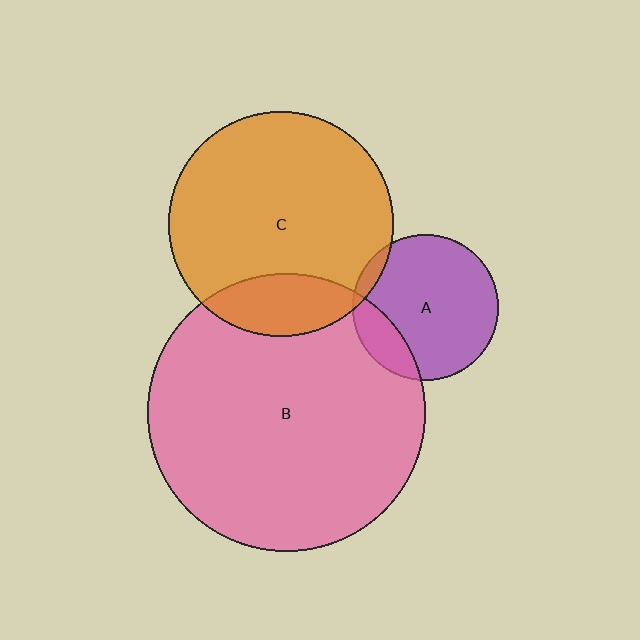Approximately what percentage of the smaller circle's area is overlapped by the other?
Approximately 5%.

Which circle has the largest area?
Circle B (pink).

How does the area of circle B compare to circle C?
Approximately 1.5 times.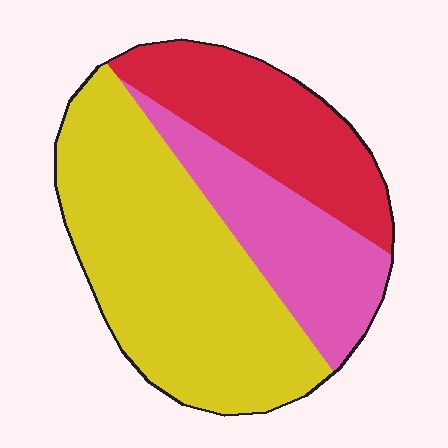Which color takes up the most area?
Yellow, at roughly 50%.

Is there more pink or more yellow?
Yellow.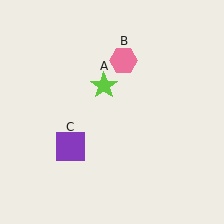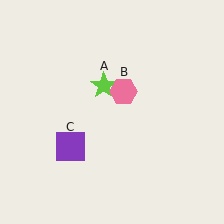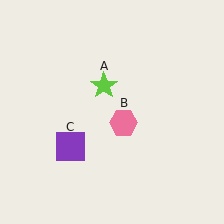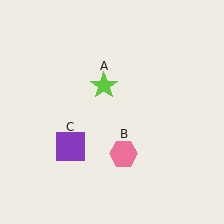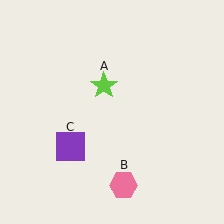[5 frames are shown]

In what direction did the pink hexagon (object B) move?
The pink hexagon (object B) moved down.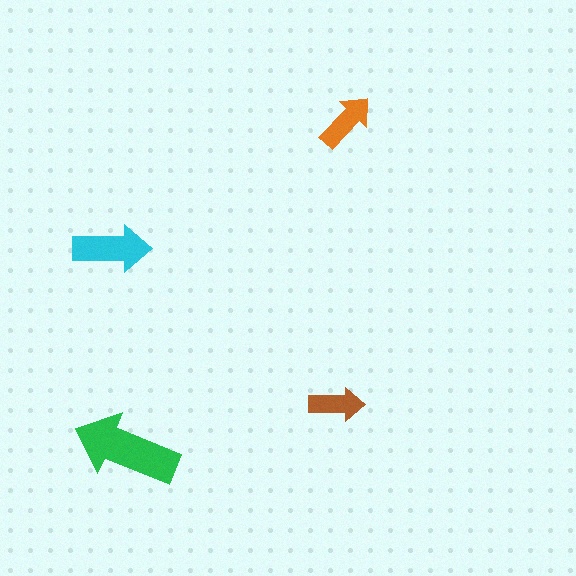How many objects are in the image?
There are 4 objects in the image.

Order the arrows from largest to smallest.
the green one, the cyan one, the orange one, the brown one.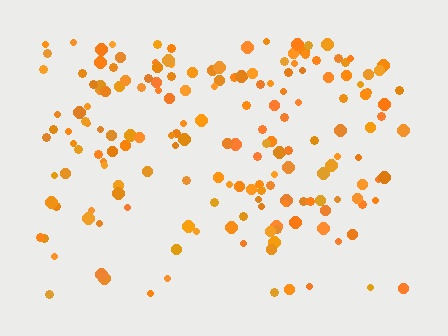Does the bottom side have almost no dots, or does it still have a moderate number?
Still a moderate number, just noticeably fewer than the top.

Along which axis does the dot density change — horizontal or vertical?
Vertical.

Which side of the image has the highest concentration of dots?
The top.